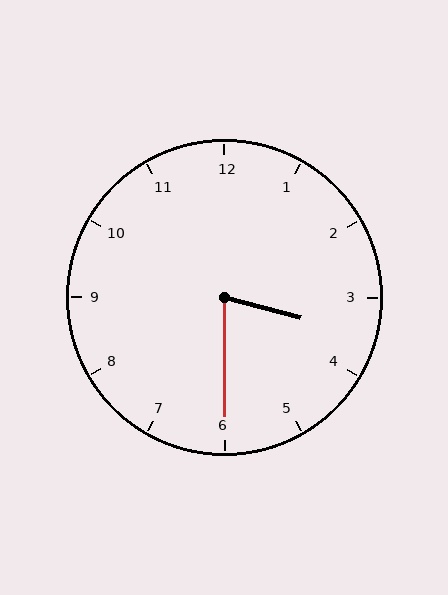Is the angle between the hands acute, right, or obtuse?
It is acute.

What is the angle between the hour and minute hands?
Approximately 75 degrees.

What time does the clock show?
3:30.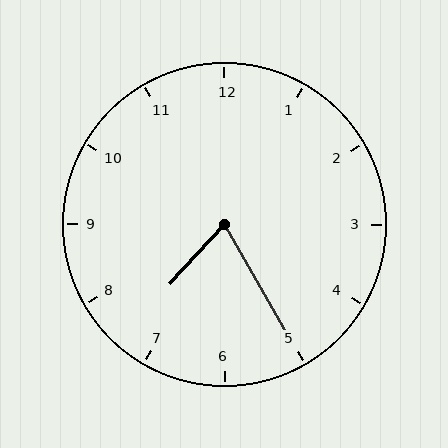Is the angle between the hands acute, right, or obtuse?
It is acute.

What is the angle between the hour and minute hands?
Approximately 72 degrees.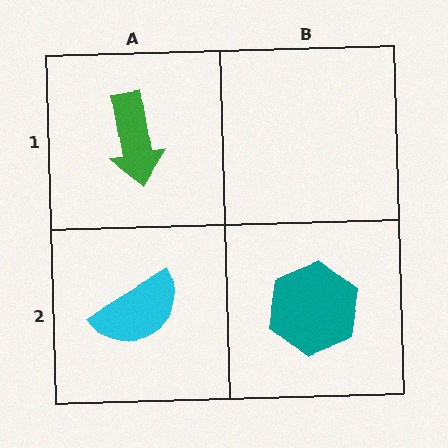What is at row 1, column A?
A green arrow.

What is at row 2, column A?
A cyan semicircle.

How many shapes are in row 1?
1 shape.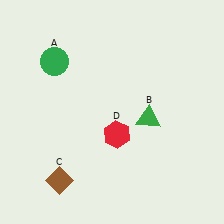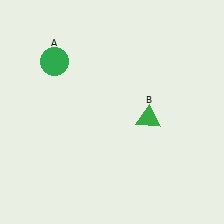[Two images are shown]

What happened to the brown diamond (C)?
The brown diamond (C) was removed in Image 2. It was in the bottom-left area of Image 1.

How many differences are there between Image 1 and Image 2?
There are 2 differences between the two images.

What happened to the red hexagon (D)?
The red hexagon (D) was removed in Image 2. It was in the bottom-right area of Image 1.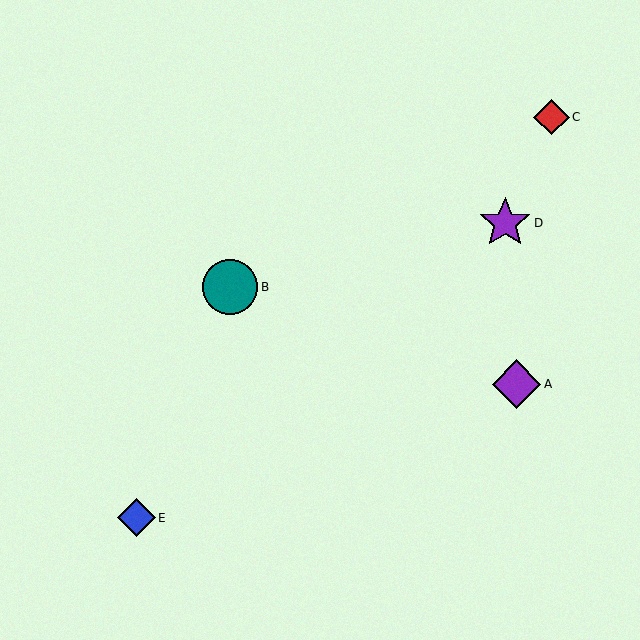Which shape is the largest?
The teal circle (labeled B) is the largest.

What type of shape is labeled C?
Shape C is a red diamond.